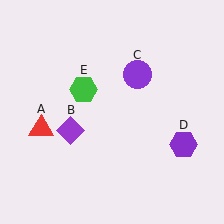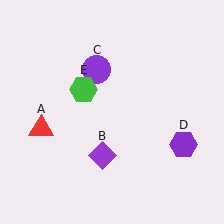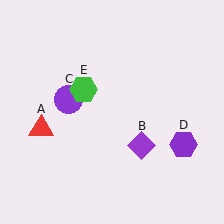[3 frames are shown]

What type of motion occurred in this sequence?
The purple diamond (object B), purple circle (object C) rotated counterclockwise around the center of the scene.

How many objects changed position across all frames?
2 objects changed position: purple diamond (object B), purple circle (object C).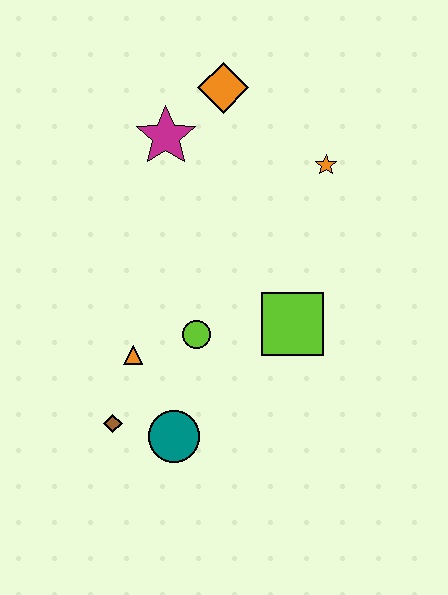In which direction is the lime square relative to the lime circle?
The lime square is to the right of the lime circle.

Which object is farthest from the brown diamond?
The orange diamond is farthest from the brown diamond.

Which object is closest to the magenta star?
The orange diamond is closest to the magenta star.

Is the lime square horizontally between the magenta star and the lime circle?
No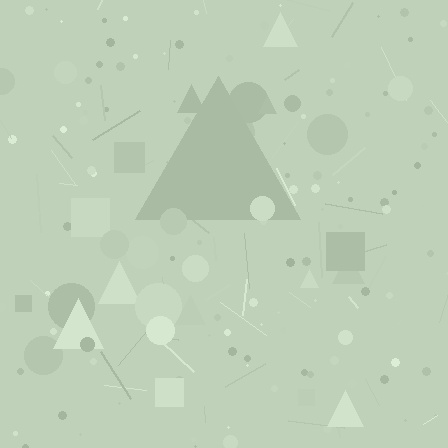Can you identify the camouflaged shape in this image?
The camouflaged shape is a triangle.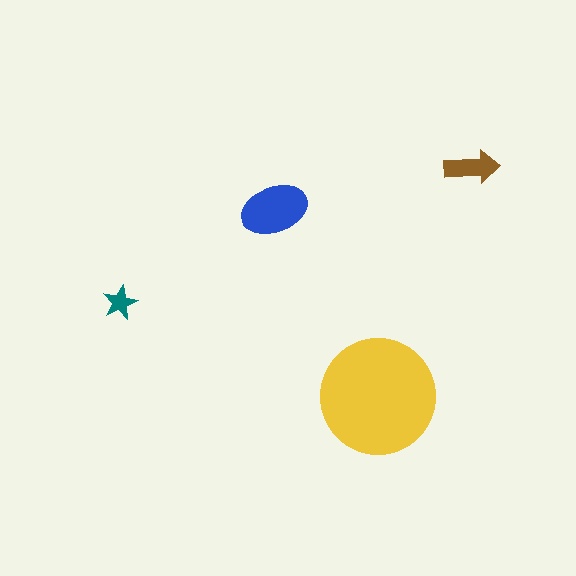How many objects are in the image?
There are 4 objects in the image.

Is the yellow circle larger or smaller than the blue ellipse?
Larger.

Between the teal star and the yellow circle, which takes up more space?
The yellow circle.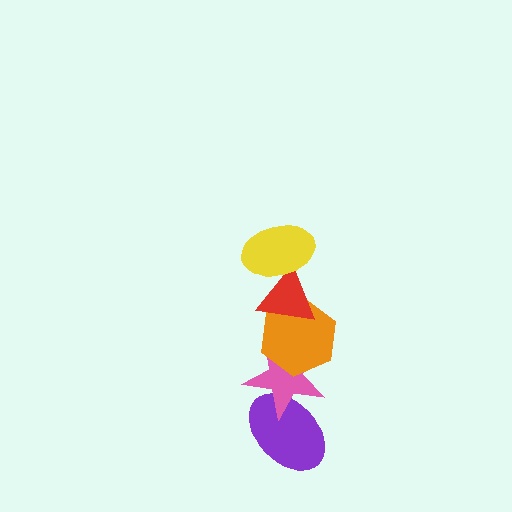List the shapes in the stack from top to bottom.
From top to bottom: the yellow ellipse, the red triangle, the orange hexagon, the pink star, the purple ellipse.